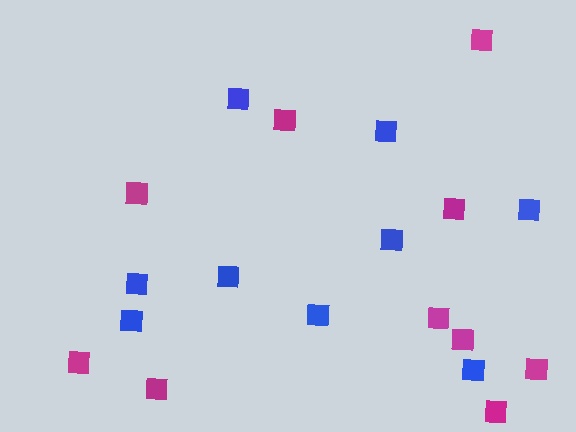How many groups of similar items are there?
There are 2 groups: one group of blue squares (9) and one group of magenta squares (10).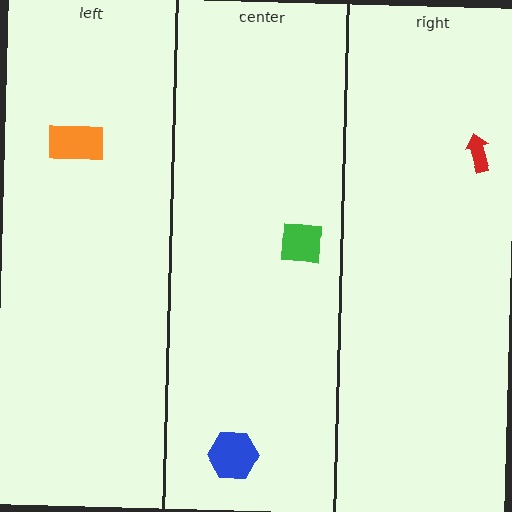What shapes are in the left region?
The orange rectangle.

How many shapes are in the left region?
1.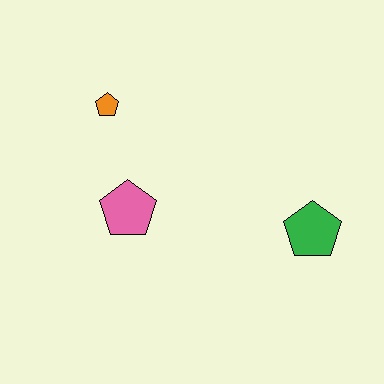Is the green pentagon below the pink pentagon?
Yes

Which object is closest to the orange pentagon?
The pink pentagon is closest to the orange pentagon.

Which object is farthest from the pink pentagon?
The green pentagon is farthest from the pink pentagon.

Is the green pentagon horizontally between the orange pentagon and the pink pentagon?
No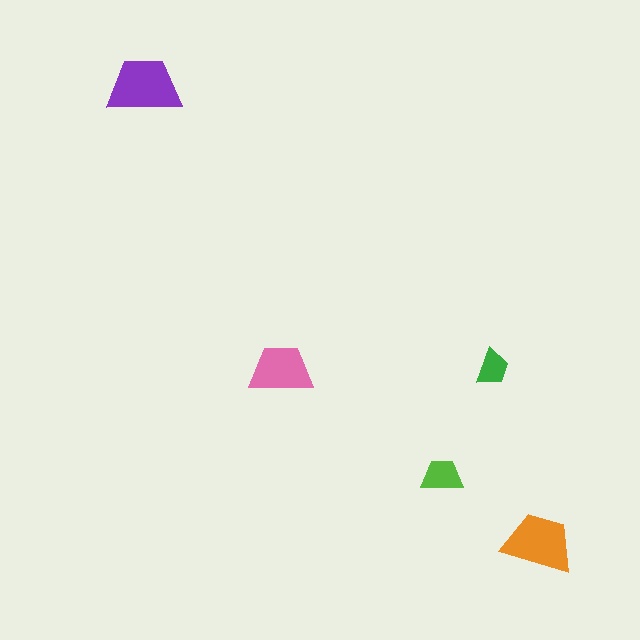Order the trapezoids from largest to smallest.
the purple one, the orange one, the pink one, the lime one, the green one.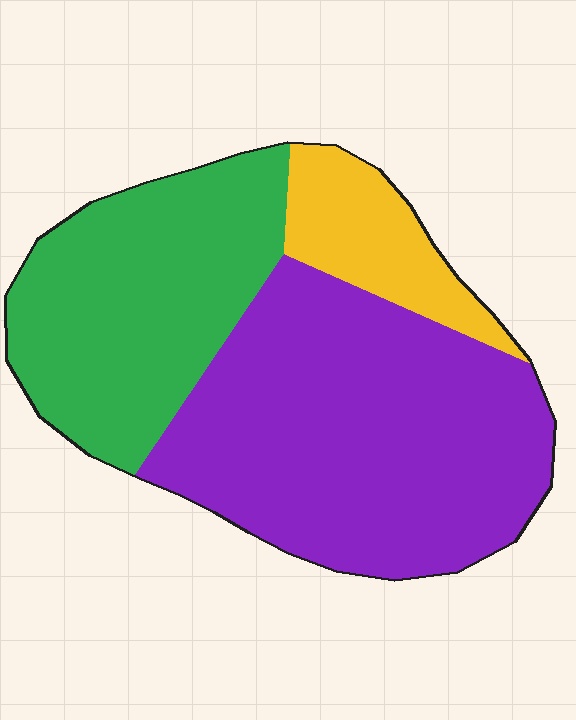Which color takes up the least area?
Yellow, at roughly 15%.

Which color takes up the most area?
Purple, at roughly 55%.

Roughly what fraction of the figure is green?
Green takes up about one third (1/3) of the figure.